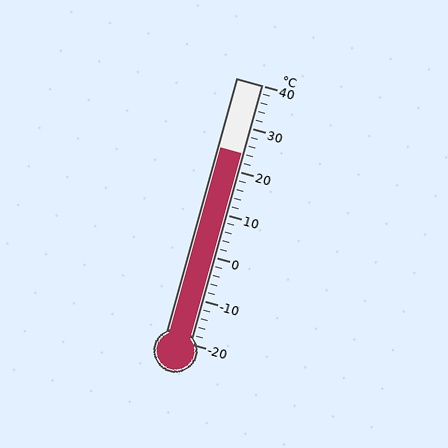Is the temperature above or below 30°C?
The temperature is below 30°C.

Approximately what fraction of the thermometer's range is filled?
The thermometer is filled to approximately 75% of its range.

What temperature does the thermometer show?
The thermometer shows approximately 24°C.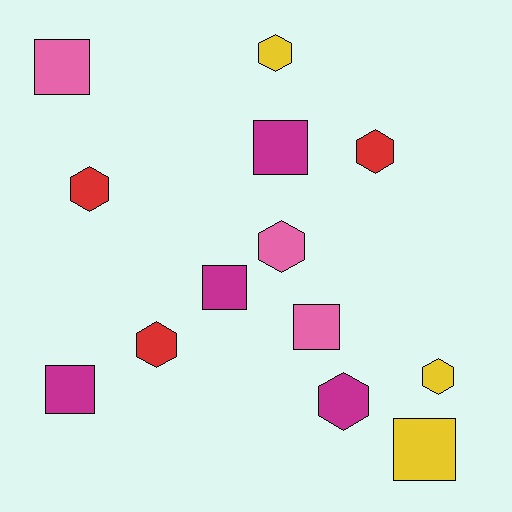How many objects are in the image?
There are 13 objects.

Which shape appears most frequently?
Hexagon, with 7 objects.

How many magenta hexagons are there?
There is 1 magenta hexagon.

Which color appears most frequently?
Magenta, with 4 objects.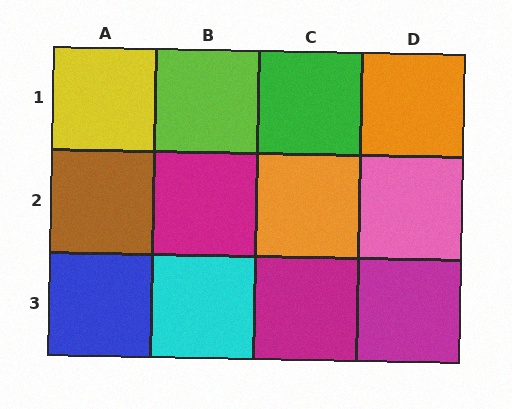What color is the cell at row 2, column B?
Magenta.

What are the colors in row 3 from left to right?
Blue, cyan, magenta, magenta.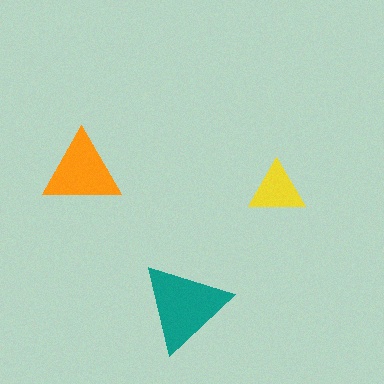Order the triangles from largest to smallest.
the teal one, the orange one, the yellow one.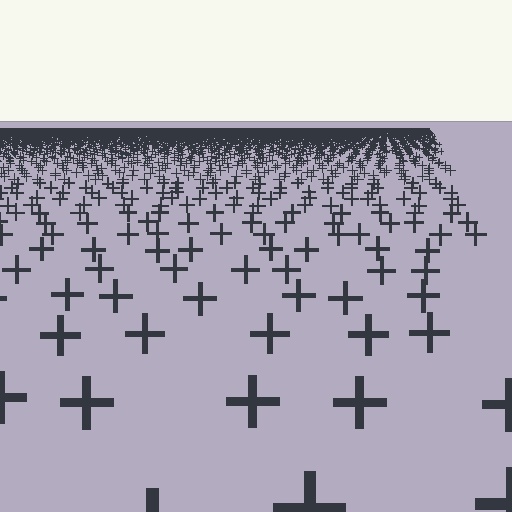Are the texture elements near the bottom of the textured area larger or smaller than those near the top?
Larger. Near the bottom, elements are closer to the viewer and appear at a bigger on-screen size.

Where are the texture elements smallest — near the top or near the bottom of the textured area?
Near the top.